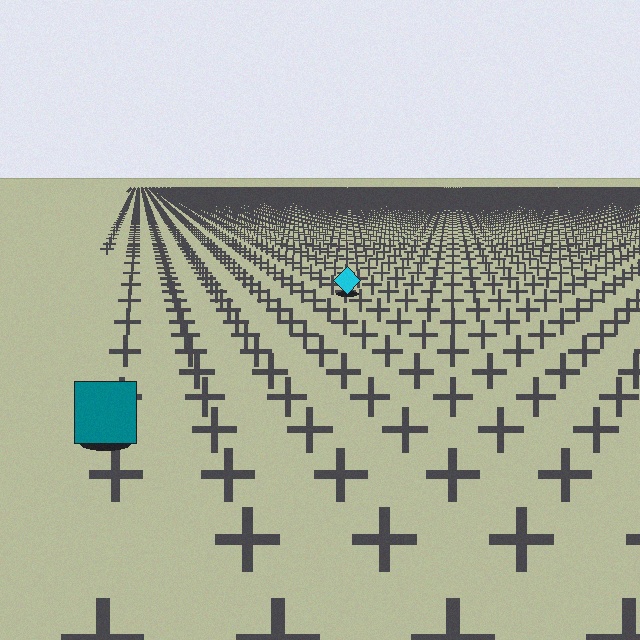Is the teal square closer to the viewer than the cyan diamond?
Yes. The teal square is closer — you can tell from the texture gradient: the ground texture is coarser near it.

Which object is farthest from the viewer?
The cyan diamond is farthest from the viewer. It appears smaller and the ground texture around it is denser.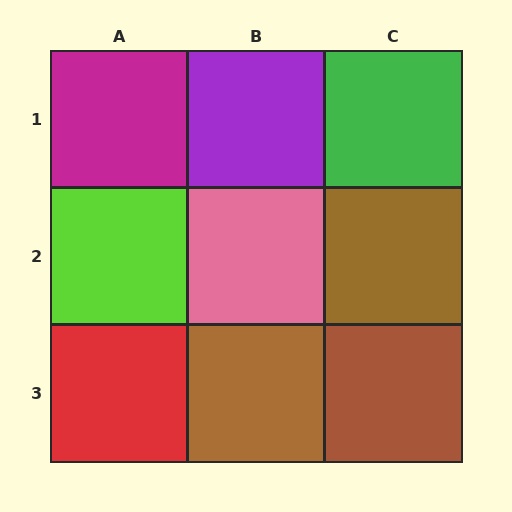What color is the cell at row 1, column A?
Magenta.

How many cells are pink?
1 cell is pink.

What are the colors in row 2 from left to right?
Lime, pink, brown.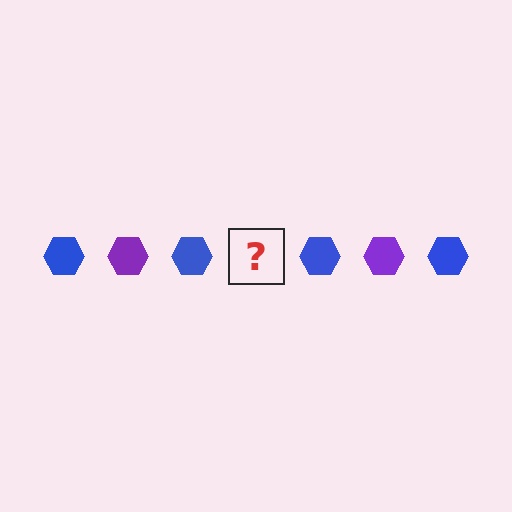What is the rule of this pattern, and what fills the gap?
The rule is that the pattern cycles through blue, purple hexagons. The gap should be filled with a purple hexagon.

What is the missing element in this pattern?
The missing element is a purple hexagon.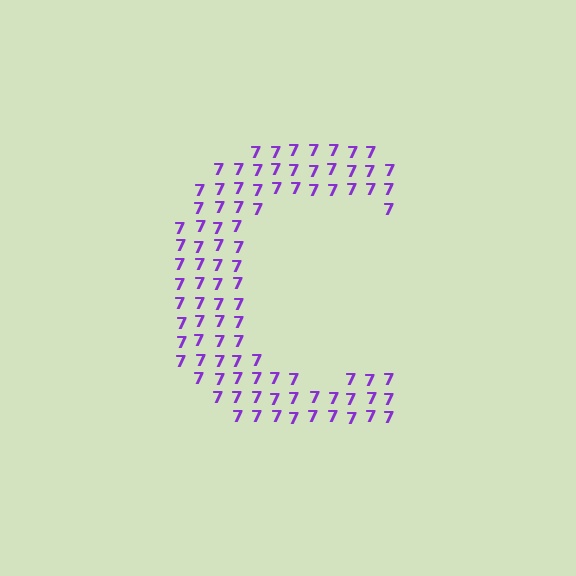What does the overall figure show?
The overall figure shows the letter C.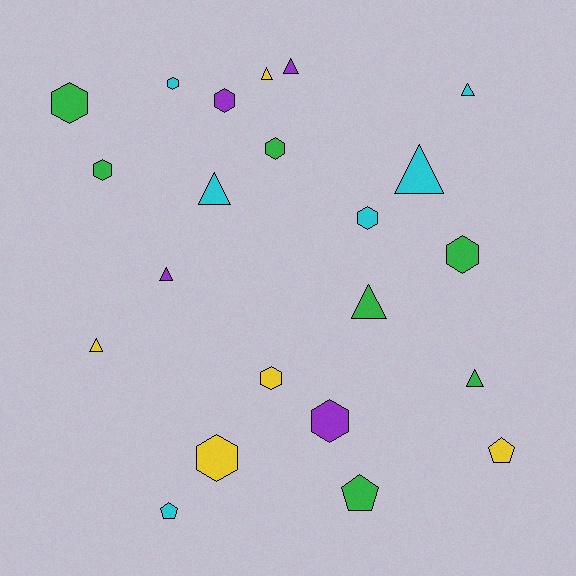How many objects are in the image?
There are 22 objects.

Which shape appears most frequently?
Hexagon, with 10 objects.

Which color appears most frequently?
Green, with 7 objects.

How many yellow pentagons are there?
There is 1 yellow pentagon.